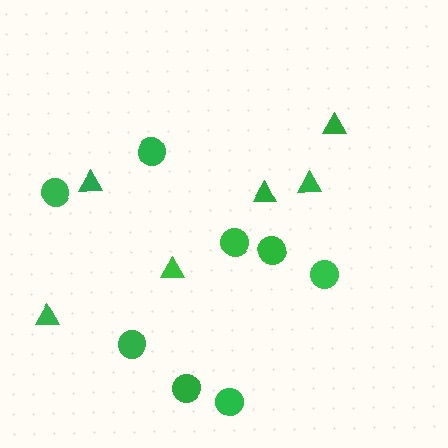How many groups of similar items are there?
There are 2 groups: one group of triangles (6) and one group of circles (8).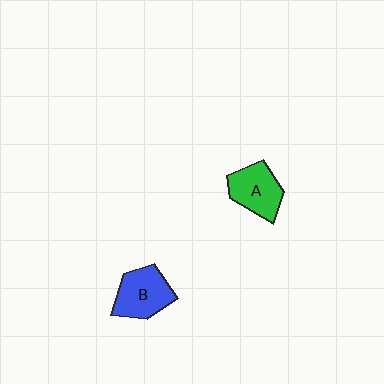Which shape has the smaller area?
Shape A (green).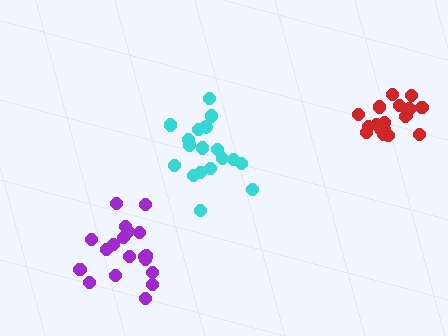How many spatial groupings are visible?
There are 3 spatial groupings.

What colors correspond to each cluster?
The clusters are colored: purple, red, cyan.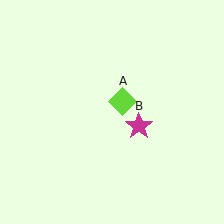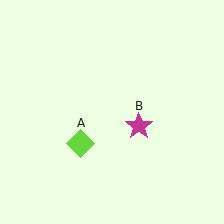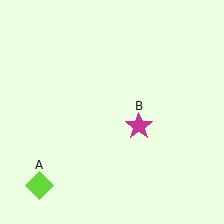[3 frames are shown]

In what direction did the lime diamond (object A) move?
The lime diamond (object A) moved down and to the left.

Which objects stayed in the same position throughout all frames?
Magenta star (object B) remained stationary.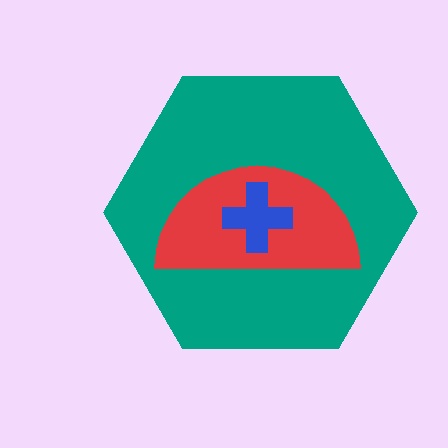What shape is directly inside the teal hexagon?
The red semicircle.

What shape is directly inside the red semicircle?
The blue cross.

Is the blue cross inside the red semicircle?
Yes.